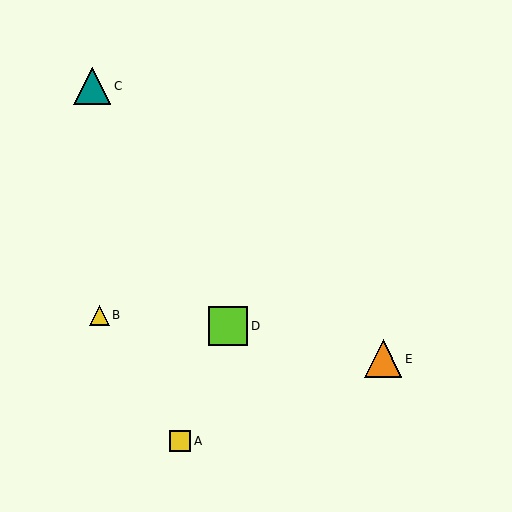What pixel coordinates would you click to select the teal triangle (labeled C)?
Click at (92, 86) to select the teal triangle C.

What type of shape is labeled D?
Shape D is a lime square.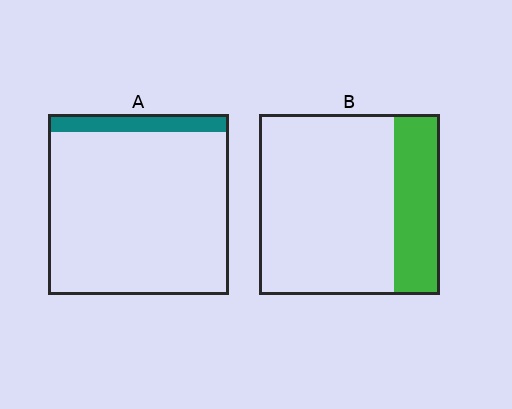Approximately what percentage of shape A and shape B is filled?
A is approximately 10% and B is approximately 25%.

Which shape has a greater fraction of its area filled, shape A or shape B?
Shape B.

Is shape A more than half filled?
No.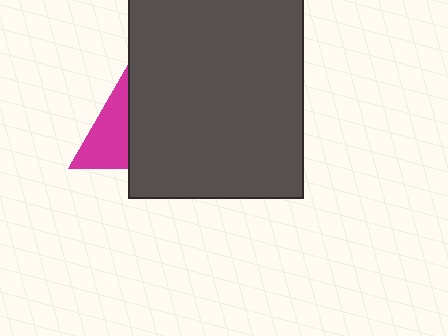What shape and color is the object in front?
The object in front is a dark gray rectangle.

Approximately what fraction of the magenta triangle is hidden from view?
Roughly 62% of the magenta triangle is hidden behind the dark gray rectangle.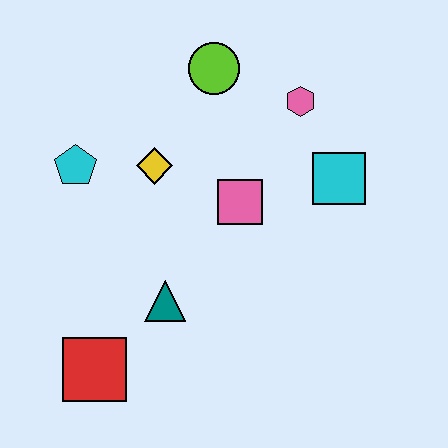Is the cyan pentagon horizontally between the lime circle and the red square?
No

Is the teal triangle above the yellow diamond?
No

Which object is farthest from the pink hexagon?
The red square is farthest from the pink hexagon.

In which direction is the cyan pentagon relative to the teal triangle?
The cyan pentagon is above the teal triangle.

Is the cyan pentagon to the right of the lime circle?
No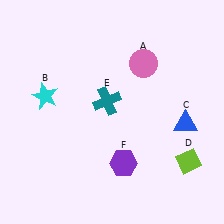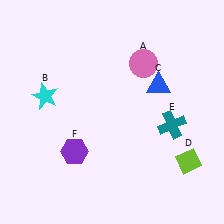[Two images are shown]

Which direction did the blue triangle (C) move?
The blue triangle (C) moved up.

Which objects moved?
The objects that moved are: the blue triangle (C), the teal cross (E), the purple hexagon (F).